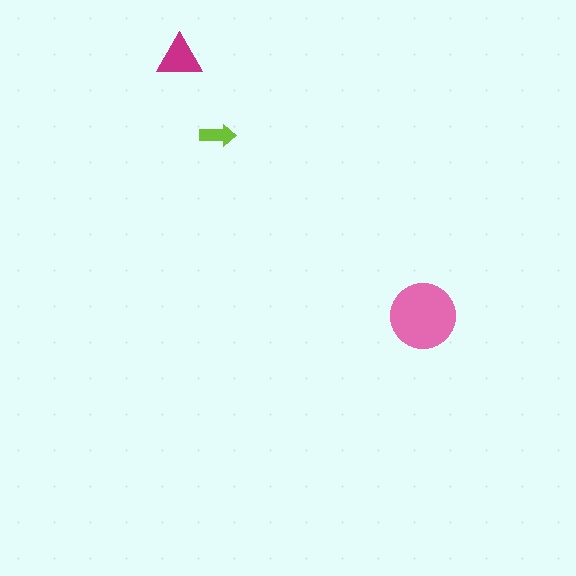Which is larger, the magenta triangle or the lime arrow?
The magenta triangle.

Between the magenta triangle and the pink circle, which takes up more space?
The pink circle.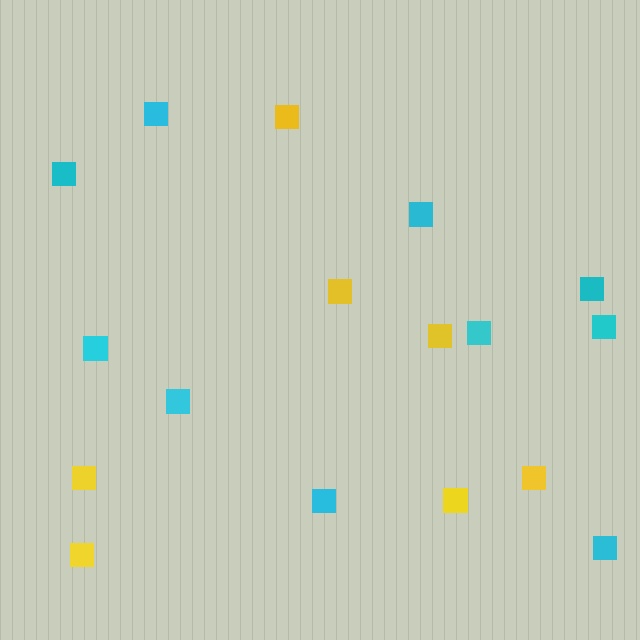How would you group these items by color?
There are 2 groups: one group of cyan squares (10) and one group of yellow squares (7).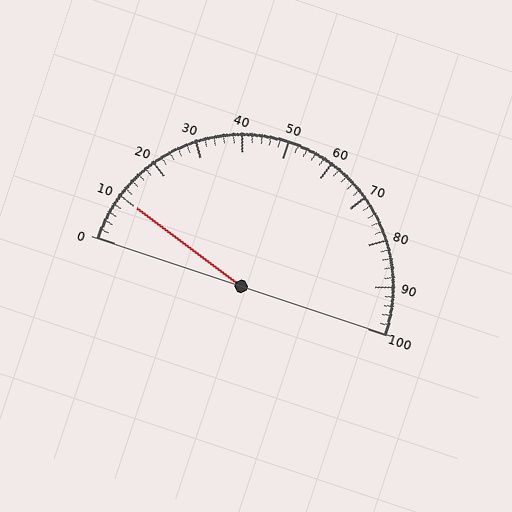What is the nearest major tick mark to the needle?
The nearest major tick mark is 10.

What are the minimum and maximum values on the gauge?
The gauge ranges from 0 to 100.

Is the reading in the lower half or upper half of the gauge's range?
The reading is in the lower half of the range (0 to 100).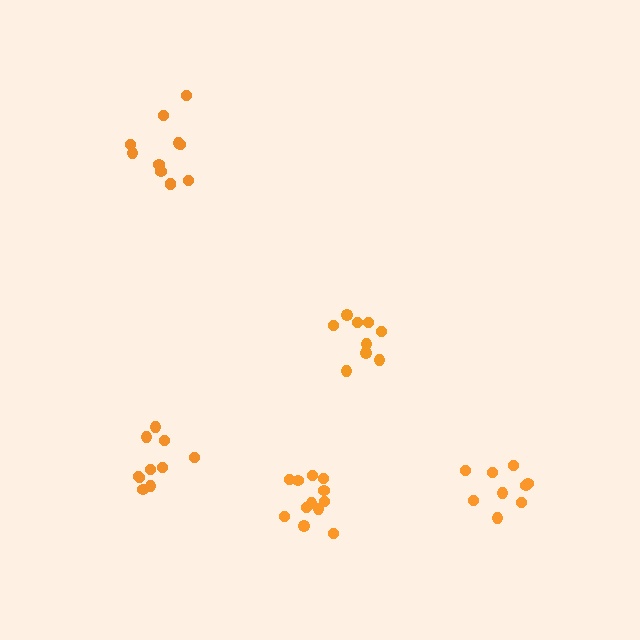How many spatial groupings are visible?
There are 5 spatial groupings.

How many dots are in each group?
Group 1: 12 dots, Group 2: 9 dots, Group 3: 10 dots, Group 4: 9 dots, Group 5: 11 dots (51 total).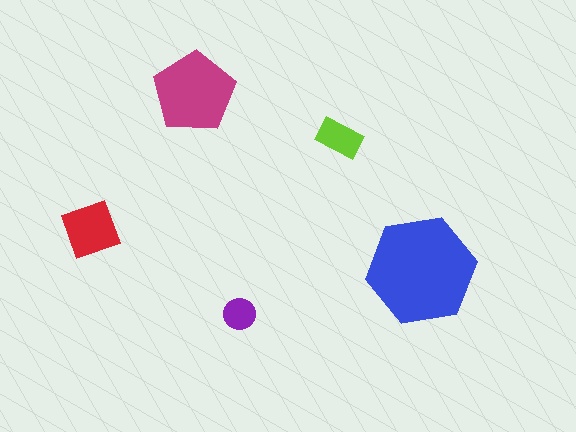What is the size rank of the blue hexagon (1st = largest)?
1st.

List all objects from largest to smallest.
The blue hexagon, the magenta pentagon, the red square, the lime rectangle, the purple circle.